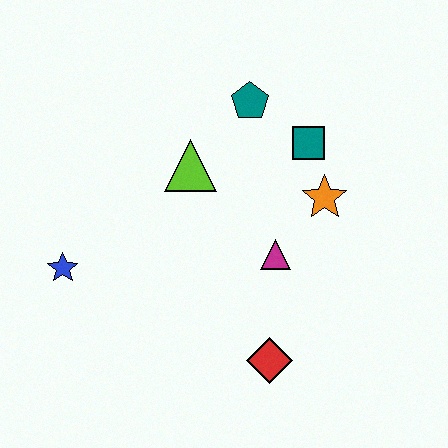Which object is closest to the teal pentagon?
The teal square is closest to the teal pentagon.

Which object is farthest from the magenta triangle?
The blue star is farthest from the magenta triangle.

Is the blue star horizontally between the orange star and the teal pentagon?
No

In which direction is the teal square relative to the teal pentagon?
The teal square is to the right of the teal pentagon.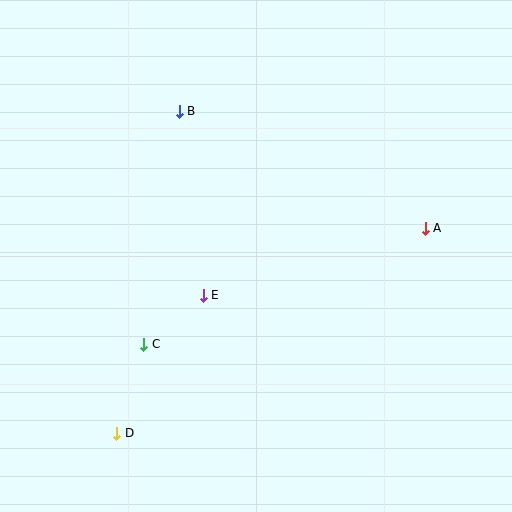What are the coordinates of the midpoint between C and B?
The midpoint between C and B is at (161, 228).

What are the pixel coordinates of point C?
Point C is at (144, 344).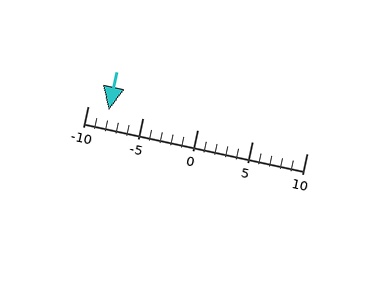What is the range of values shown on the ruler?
The ruler shows values from -10 to 10.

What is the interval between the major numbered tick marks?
The major tick marks are spaced 5 units apart.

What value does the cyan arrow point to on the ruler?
The cyan arrow points to approximately -8.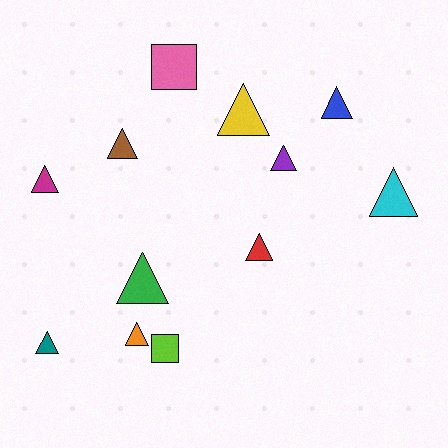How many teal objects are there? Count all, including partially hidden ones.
There is 1 teal object.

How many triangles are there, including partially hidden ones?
There are 10 triangles.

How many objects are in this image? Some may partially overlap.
There are 12 objects.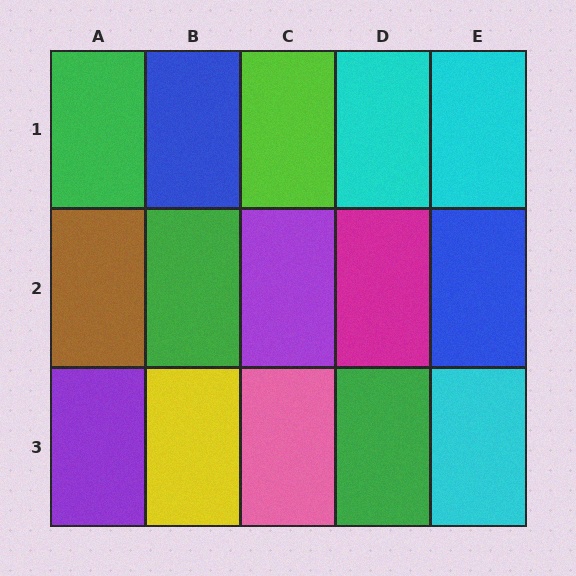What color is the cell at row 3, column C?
Pink.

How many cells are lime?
1 cell is lime.